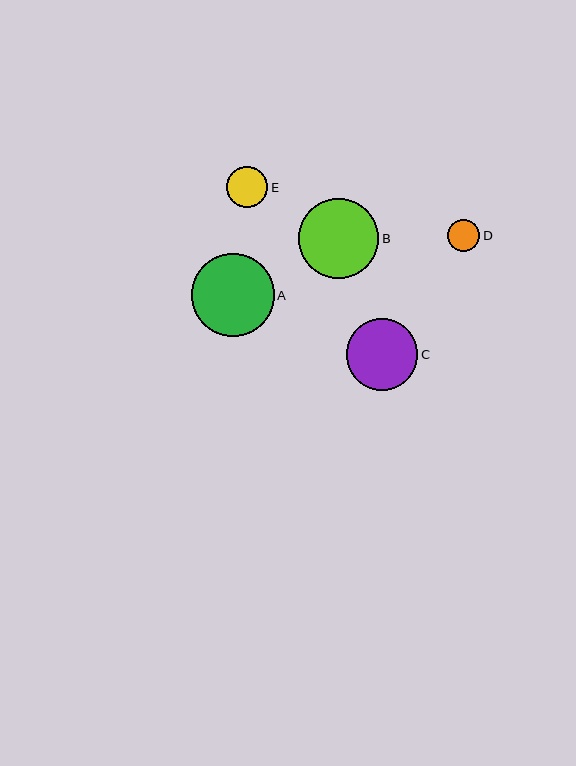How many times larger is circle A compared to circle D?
Circle A is approximately 2.6 times the size of circle D.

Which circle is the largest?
Circle A is the largest with a size of approximately 83 pixels.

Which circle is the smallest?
Circle D is the smallest with a size of approximately 32 pixels.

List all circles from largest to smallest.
From largest to smallest: A, B, C, E, D.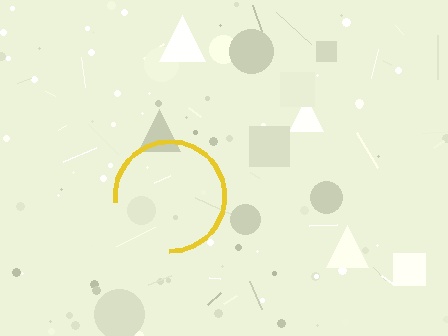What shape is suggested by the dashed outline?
The dashed outline suggests a circle.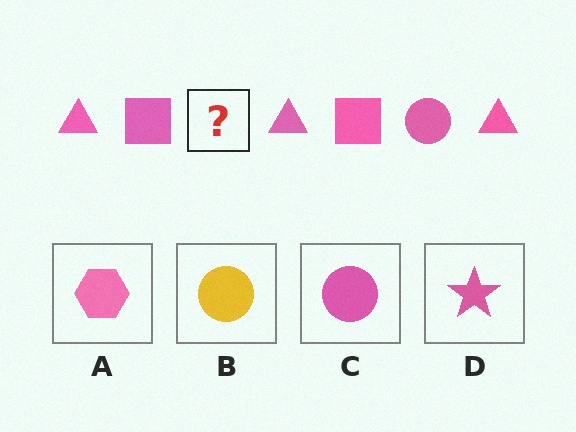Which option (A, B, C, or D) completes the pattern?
C.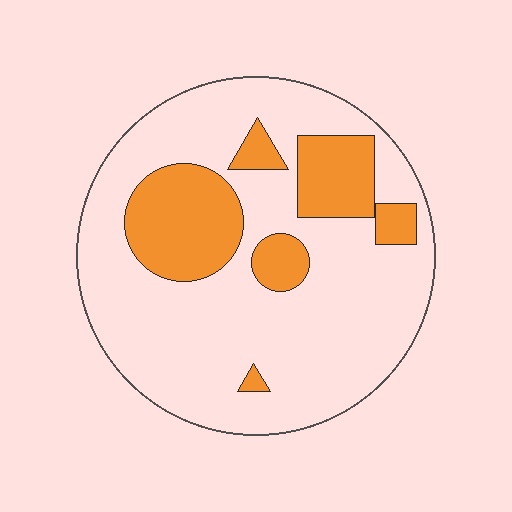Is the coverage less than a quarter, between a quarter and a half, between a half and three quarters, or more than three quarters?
Less than a quarter.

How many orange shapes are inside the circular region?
6.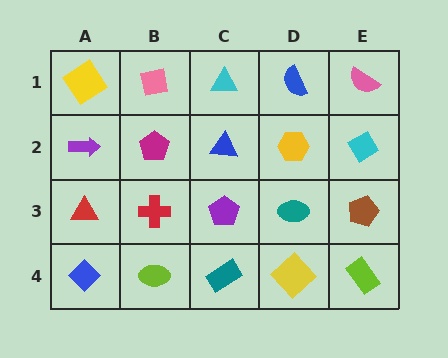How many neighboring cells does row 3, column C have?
4.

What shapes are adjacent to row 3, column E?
A cyan diamond (row 2, column E), a lime rectangle (row 4, column E), a teal ellipse (row 3, column D).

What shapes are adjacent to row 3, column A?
A purple arrow (row 2, column A), a blue diamond (row 4, column A), a red cross (row 3, column B).